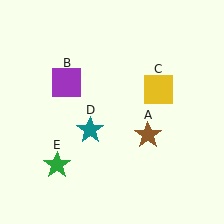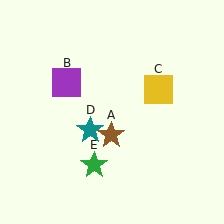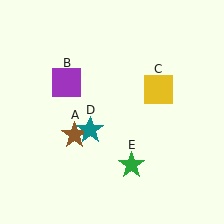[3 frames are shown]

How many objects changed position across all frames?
2 objects changed position: brown star (object A), green star (object E).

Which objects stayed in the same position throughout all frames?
Purple square (object B) and yellow square (object C) and teal star (object D) remained stationary.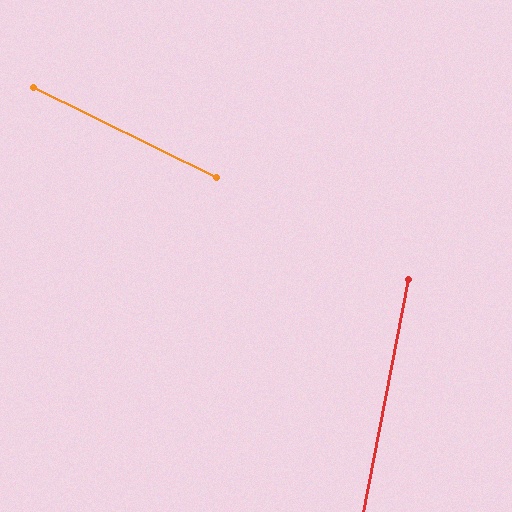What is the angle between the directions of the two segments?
Approximately 75 degrees.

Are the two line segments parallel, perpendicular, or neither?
Neither parallel nor perpendicular — they differ by about 75°.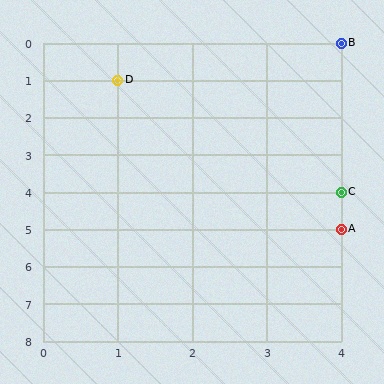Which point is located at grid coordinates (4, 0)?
Point B is at (4, 0).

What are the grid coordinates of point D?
Point D is at grid coordinates (1, 1).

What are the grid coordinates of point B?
Point B is at grid coordinates (4, 0).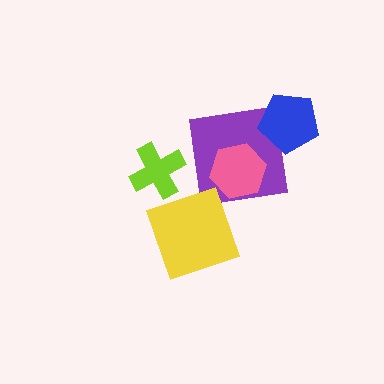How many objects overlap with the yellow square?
0 objects overlap with the yellow square.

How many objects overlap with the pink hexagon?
1 object overlaps with the pink hexagon.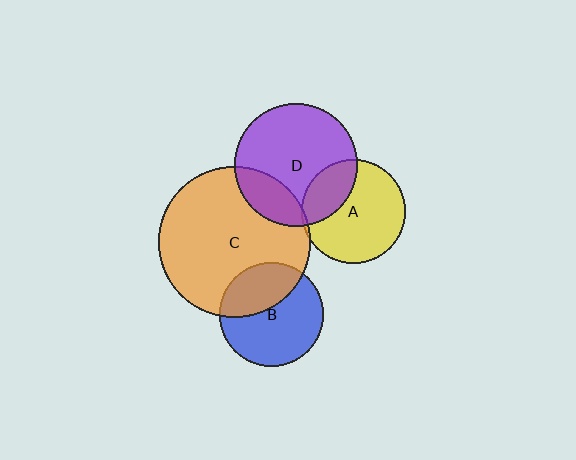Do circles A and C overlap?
Yes.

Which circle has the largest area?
Circle C (orange).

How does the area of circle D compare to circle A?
Approximately 1.4 times.